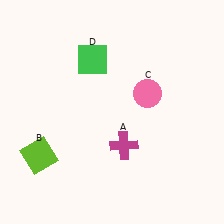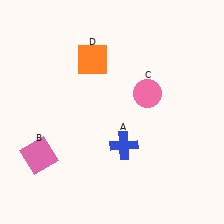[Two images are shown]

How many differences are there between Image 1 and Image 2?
There are 3 differences between the two images.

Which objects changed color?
A changed from magenta to blue. B changed from lime to pink. D changed from green to orange.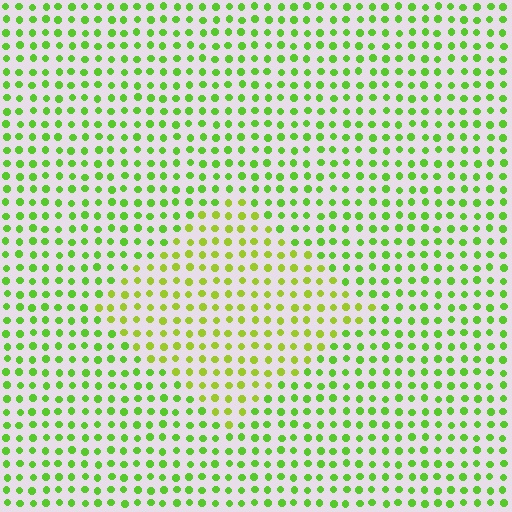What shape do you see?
I see a diamond.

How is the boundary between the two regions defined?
The boundary is defined purely by a slight shift in hue (about 26 degrees). Spacing, size, and orientation are identical on both sides.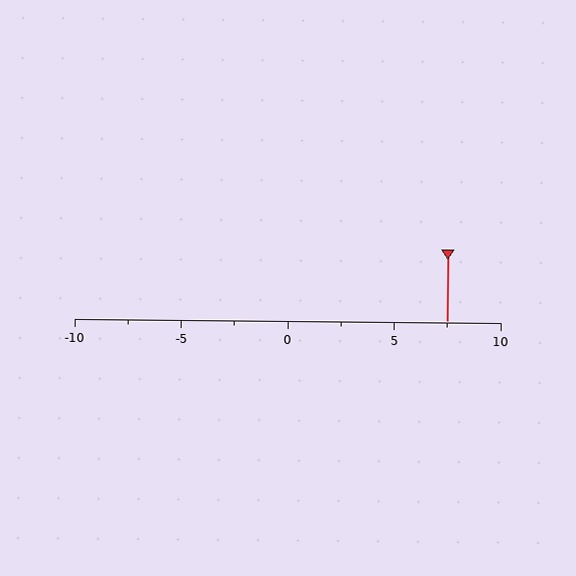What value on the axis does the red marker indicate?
The marker indicates approximately 7.5.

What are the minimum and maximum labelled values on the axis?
The axis runs from -10 to 10.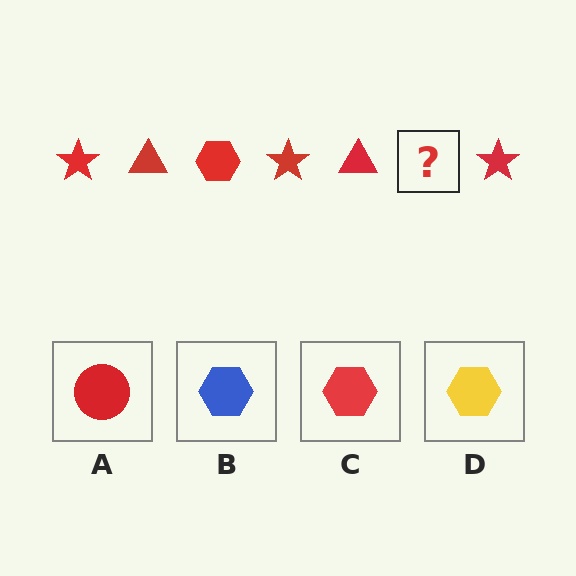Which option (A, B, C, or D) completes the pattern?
C.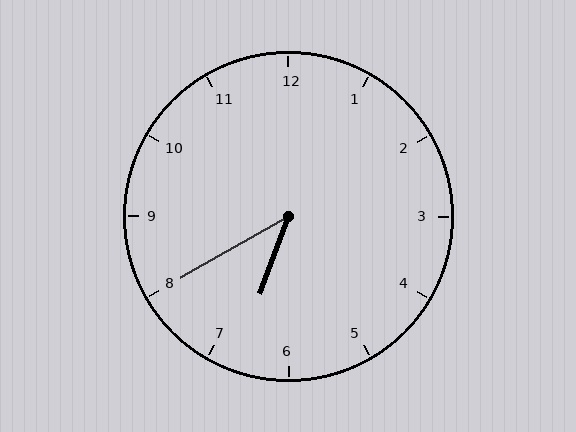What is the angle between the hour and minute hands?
Approximately 40 degrees.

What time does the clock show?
6:40.